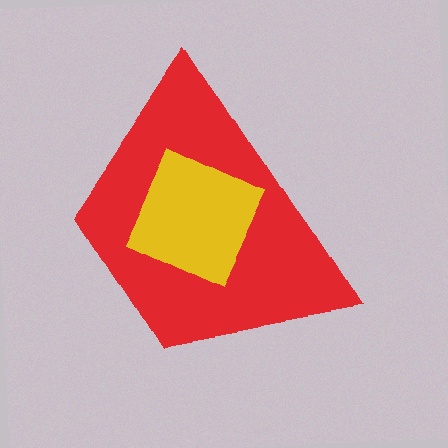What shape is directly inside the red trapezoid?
The yellow diamond.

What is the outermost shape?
The red trapezoid.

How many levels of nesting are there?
2.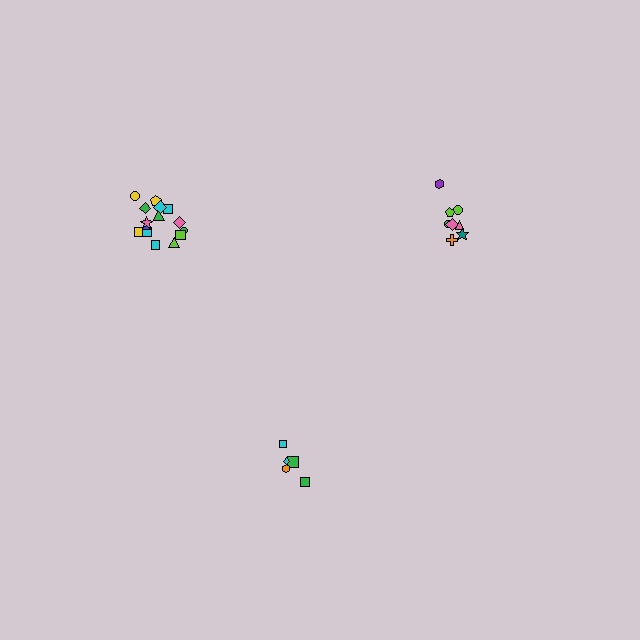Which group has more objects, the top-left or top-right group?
The top-left group.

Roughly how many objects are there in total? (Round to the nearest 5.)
Roughly 30 objects in total.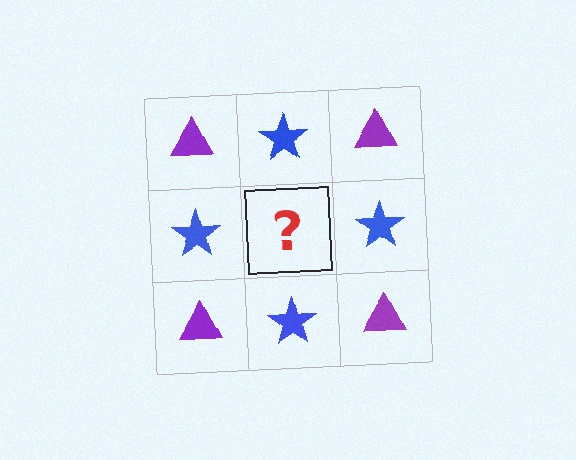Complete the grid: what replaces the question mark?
The question mark should be replaced with a purple triangle.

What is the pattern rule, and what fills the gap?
The rule is that it alternates purple triangle and blue star in a checkerboard pattern. The gap should be filled with a purple triangle.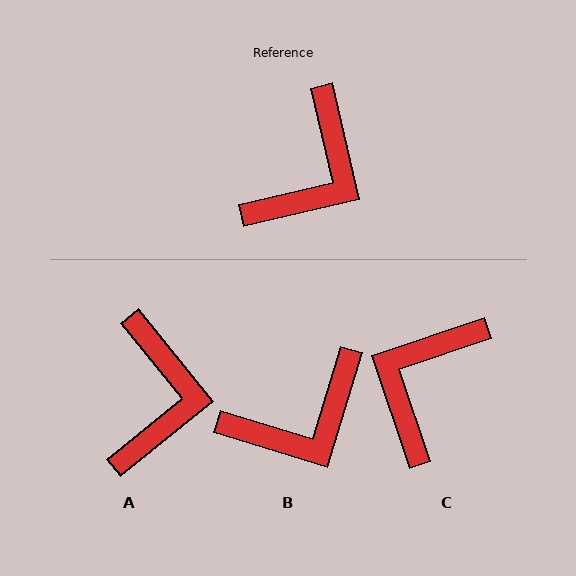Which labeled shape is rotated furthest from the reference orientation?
C, about 175 degrees away.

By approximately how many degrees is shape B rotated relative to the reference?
Approximately 30 degrees clockwise.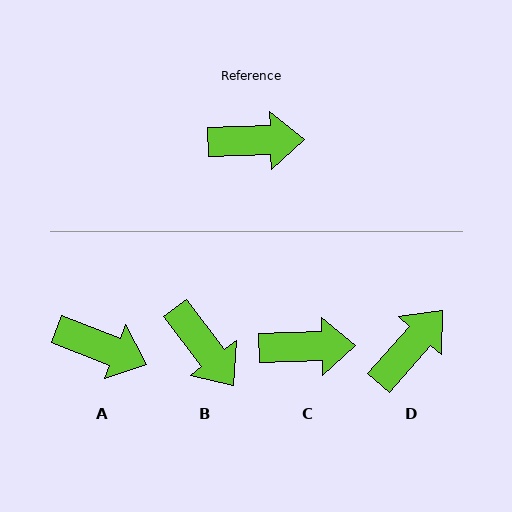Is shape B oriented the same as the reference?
No, it is off by about 54 degrees.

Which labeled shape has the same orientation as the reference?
C.